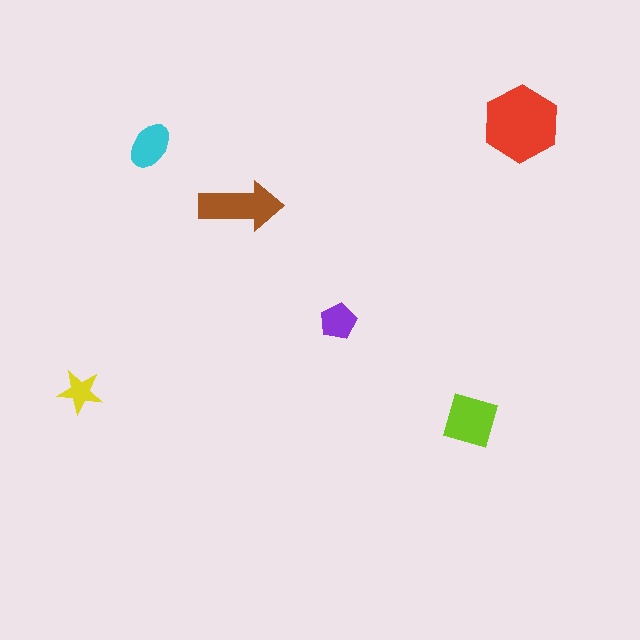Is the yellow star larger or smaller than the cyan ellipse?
Smaller.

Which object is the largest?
The red hexagon.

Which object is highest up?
The red hexagon is topmost.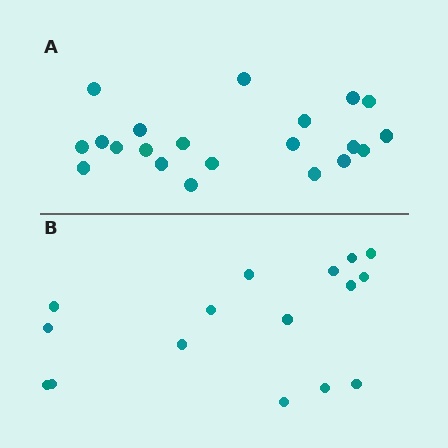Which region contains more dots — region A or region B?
Region A (the top region) has more dots.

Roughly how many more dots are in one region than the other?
Region A has about 5 more dots than region B.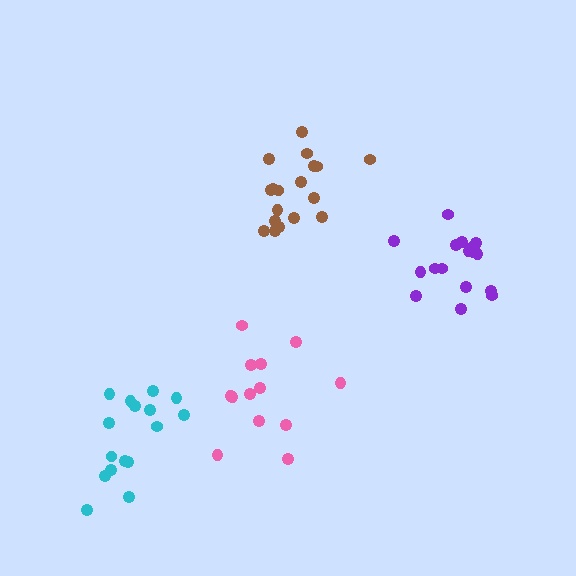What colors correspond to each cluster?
The clusters are colored: purple, brown, cyan, pink.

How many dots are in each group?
Group 1: 18 dots, Group 2: 18 dots, Group 3: 16 dots, Group 4: 13 dots (65 total).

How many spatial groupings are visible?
There are 4 spatial groupings.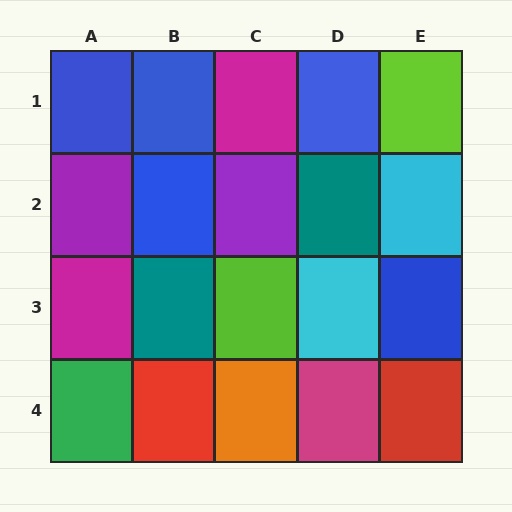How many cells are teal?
2 cells are teal.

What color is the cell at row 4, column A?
Green.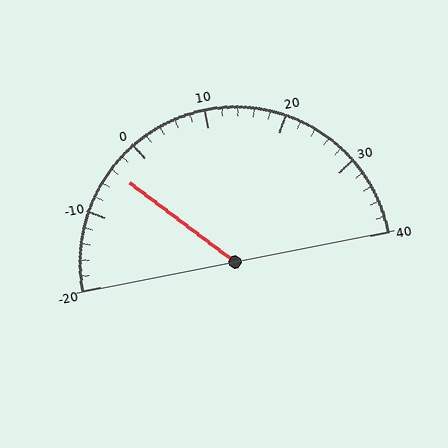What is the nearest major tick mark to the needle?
The nearest major tick mark is 0.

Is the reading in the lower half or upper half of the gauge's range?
The reading is in the lower half of the range (-20 to 40).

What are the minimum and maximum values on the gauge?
The gauge ranges from -20 to 40.